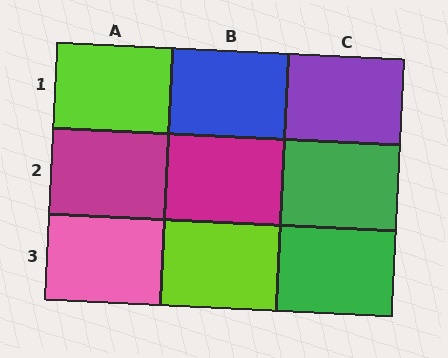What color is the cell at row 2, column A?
Magenta.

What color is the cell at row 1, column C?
Purple.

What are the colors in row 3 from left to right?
Pink, lime, green.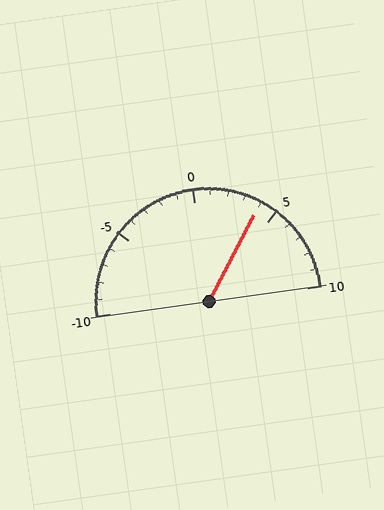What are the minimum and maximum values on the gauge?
The gauge ranges from -10 to 10.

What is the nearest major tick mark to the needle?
The nearest major tick mark is 5.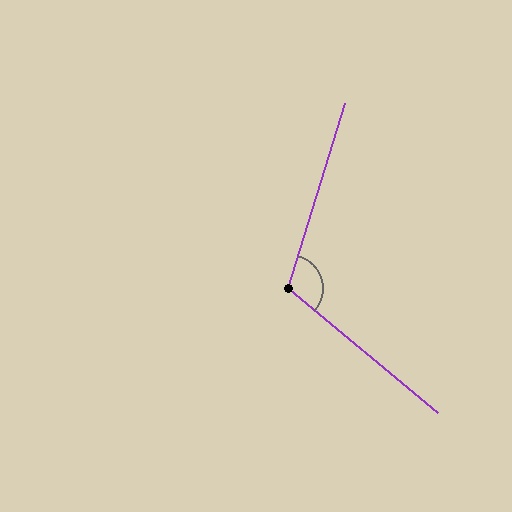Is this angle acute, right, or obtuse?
It is obtuse.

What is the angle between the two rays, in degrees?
Approximately 113 degrees.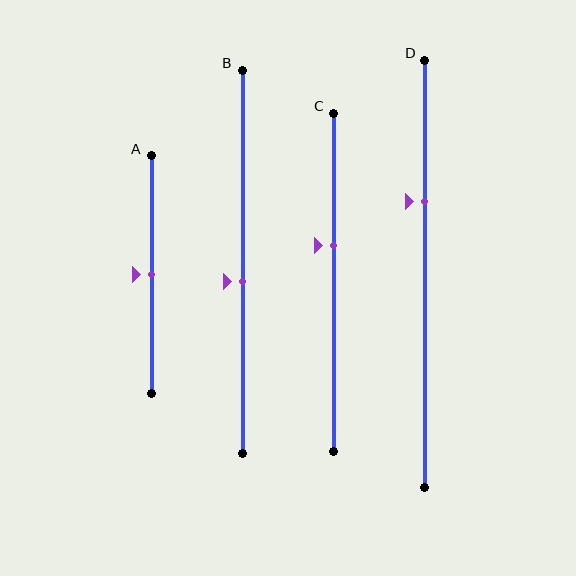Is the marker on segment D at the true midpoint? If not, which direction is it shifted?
No, the marker on segment D is shifted upward by about 17% of the segment length.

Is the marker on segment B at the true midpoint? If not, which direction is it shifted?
No, the marker on segment B is shifted downward by about 5% of the segment length.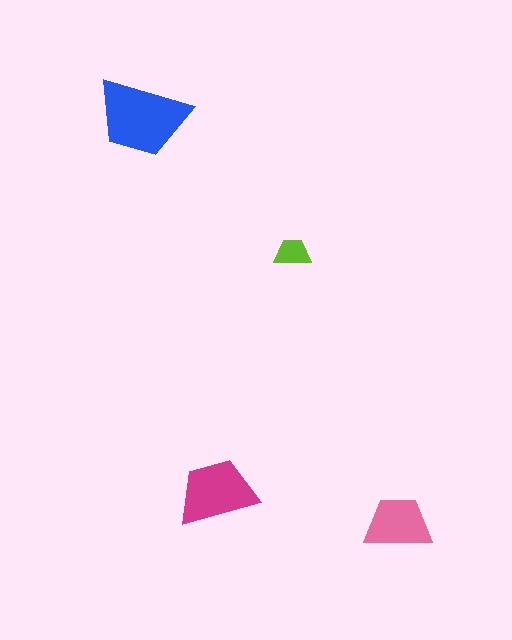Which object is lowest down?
The pink trapezoid is bottommost.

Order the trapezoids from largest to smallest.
the blue one, the magenta one, the pink one, the lime one.